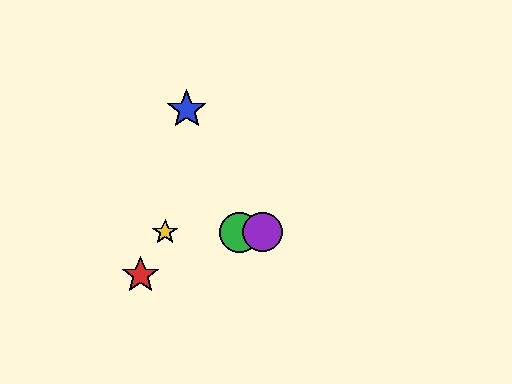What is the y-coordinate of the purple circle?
The purple circle is at y≈232.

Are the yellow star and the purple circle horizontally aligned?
Yes, both are at y≈232.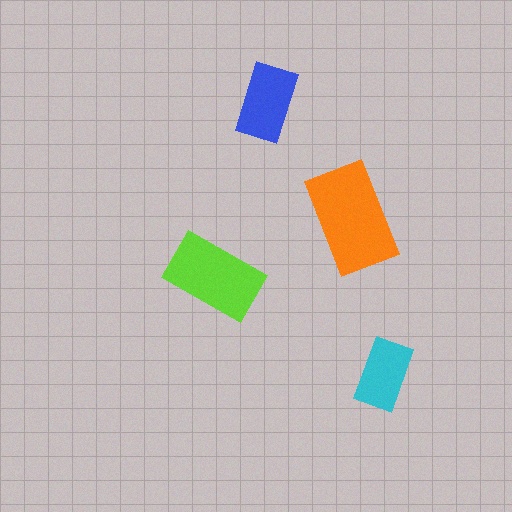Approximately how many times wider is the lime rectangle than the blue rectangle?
About 1.5 times wider.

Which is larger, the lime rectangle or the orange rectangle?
The orange one.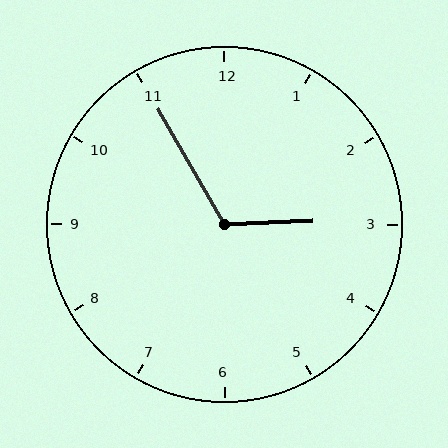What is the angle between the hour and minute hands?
Approximately 118 degrees.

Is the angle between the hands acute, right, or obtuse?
It is obtuse.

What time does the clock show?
2:55.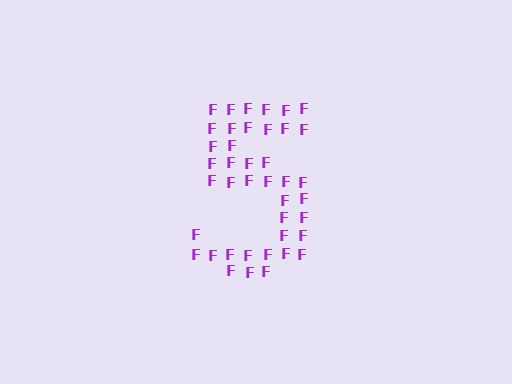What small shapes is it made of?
It is made of small letter F's.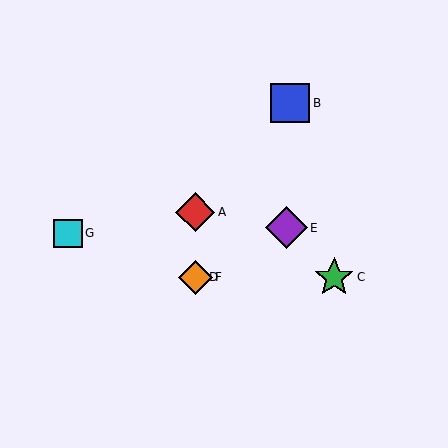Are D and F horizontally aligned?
Yes, both are at y≈277.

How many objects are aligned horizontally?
3 objects (C, D, F) are aligned horizontally.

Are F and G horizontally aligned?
No, F is at y≈277 and G is at y≈233.